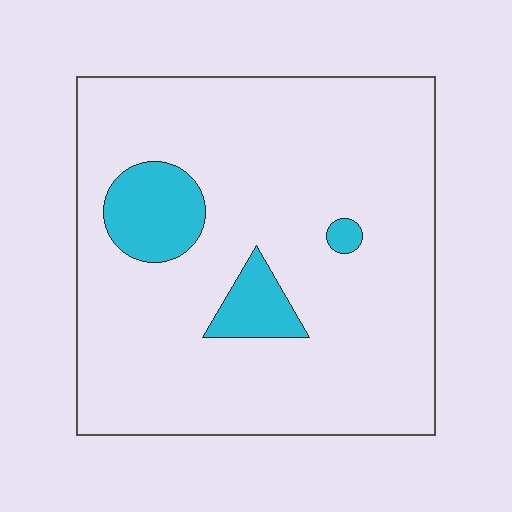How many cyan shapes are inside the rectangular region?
3.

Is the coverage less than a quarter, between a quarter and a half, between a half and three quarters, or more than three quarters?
Less than a quarter.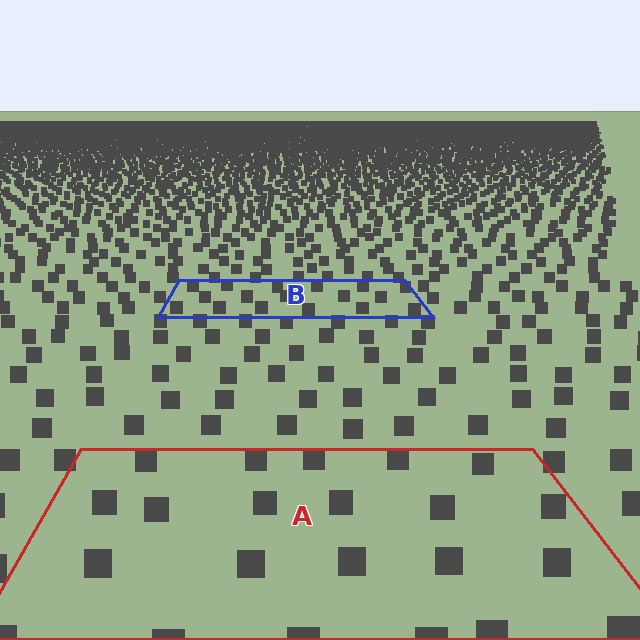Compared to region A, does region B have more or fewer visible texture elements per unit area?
Region B has more texture elements per unit area — they are packed more densely because it is farther away.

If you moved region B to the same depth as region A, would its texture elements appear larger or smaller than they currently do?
They would appear larger. At a closer depth, the same texture elements are projected at a bigger on-screen size.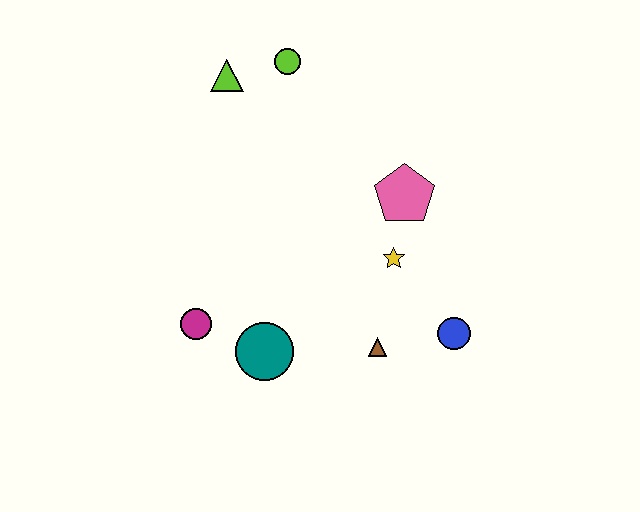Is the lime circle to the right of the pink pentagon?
No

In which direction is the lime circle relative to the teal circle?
The lime circle is above the teal circle.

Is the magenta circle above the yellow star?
No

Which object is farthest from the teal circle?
The lime circle is farthest from the teal circle.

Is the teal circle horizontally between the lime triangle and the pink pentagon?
Yes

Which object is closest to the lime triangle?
The lime circle is closest to the lime triangle.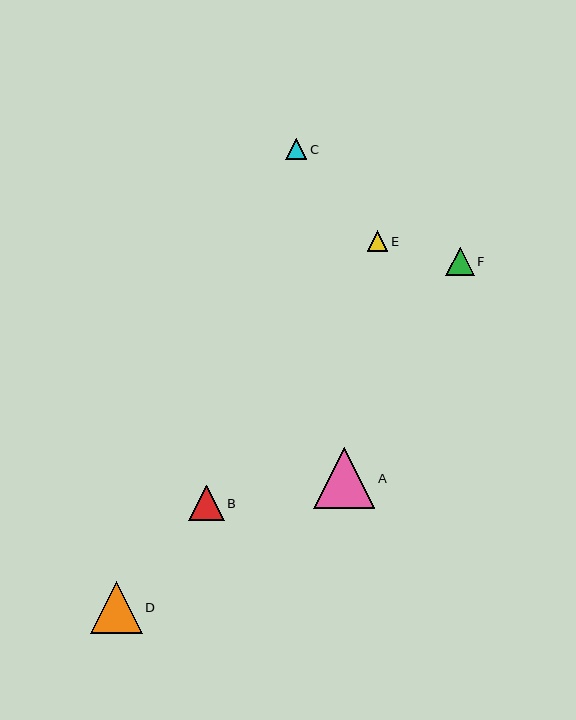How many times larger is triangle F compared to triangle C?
Triangle F is approximately 1.3 times the size of triangle C.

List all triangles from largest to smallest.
From largest to smallest: A, D, B, F, C, E.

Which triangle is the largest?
Triangle A is the largest with a size of approximately 61 pixels.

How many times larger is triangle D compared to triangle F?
Triangle D is approximately 1.8 times the size of triangle F.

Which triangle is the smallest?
Triangle E is the smallest with a size of approximately 20 pixels.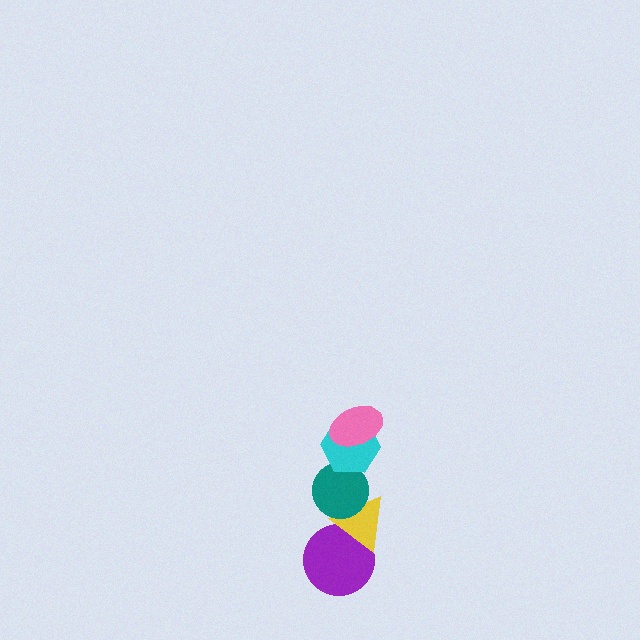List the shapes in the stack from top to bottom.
From top to bottom: the pink ellipse, the cyan hexagon, the teal circle, the yellow triangle, the purple circle.